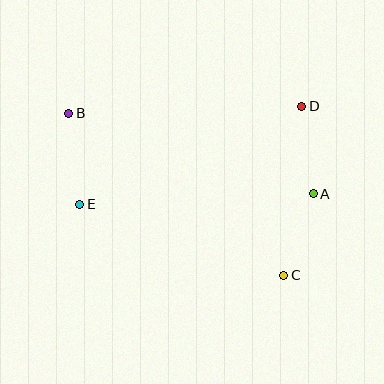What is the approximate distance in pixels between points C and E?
The distance between C and E is approximately 216 pixels.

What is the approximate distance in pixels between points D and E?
The distance between D and E is approximately 242 pixels.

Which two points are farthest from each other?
Points B and C are farthest from each other.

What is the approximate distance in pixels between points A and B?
The distance between A and B is approximately 257 pixels.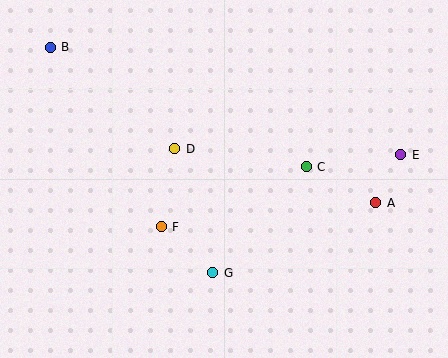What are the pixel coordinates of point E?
Point E is at (401, 155).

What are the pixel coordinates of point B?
Point B is at (50, 47).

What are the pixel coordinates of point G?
Point G is at (213, 273).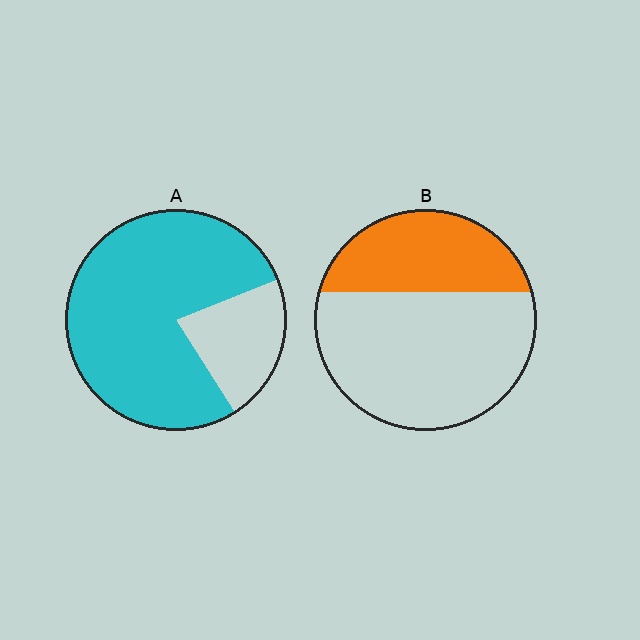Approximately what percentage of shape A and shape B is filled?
A is approximately 80% and B is approximately 35%.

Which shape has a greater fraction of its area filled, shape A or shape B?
Shape A.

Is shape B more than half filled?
No.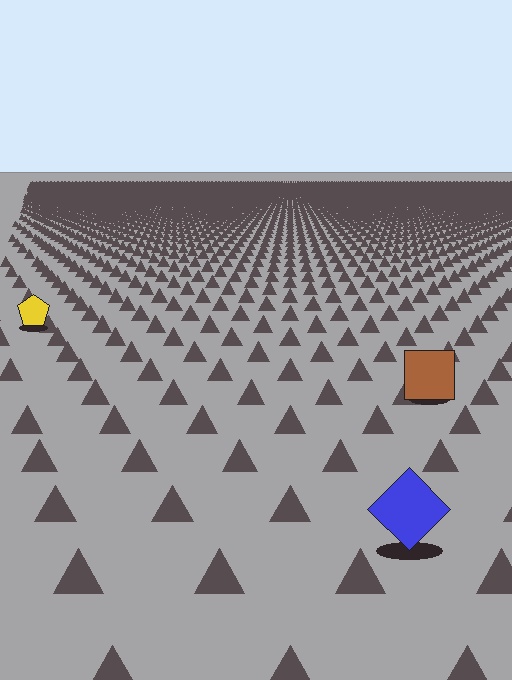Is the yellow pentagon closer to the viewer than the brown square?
No. The brown square is closer — you can tell from the texture gradient: the ground texture is coarser near it.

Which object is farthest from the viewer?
The yellow pentagon is farthest from the viewer. It appears smaller and the ground texture around it is denser.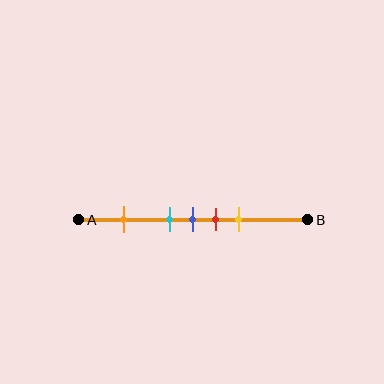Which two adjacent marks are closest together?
The cyan and blue marks are the closest adjacent pair.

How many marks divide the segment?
There are 5 marks dividing the segment.